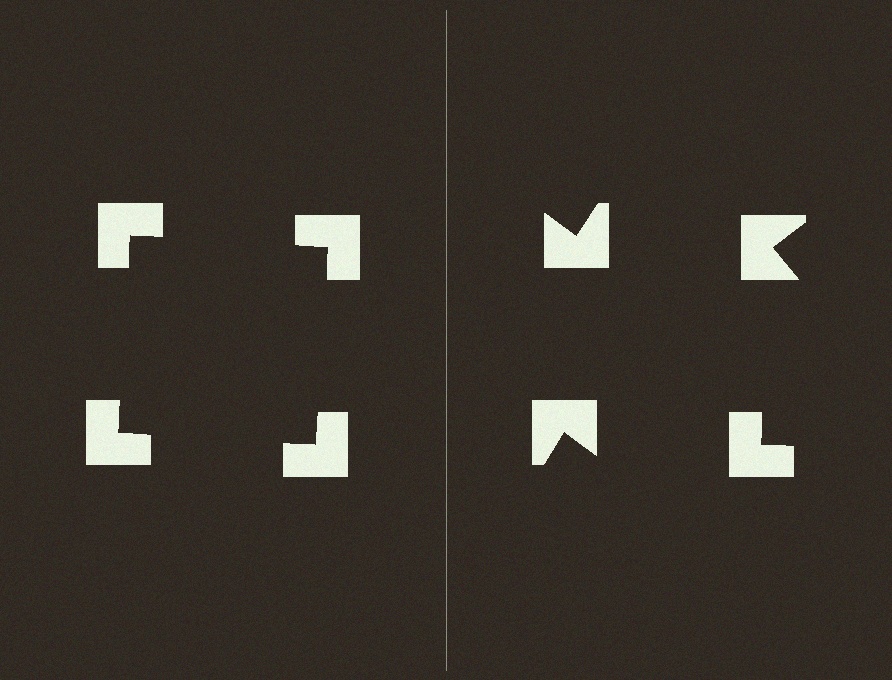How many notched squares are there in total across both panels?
8 — 4 on each side.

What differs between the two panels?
The notched squares are positioned identically on both sides; only the wedge orientations differ. On the left they align to a square; on the right they are misaligned.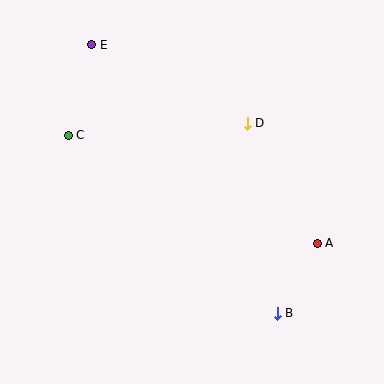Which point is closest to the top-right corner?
Point D is closest to the top-right corner.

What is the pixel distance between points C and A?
The distance between C and A is 272 pixels.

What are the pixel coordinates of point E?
Point E is at (92, 45).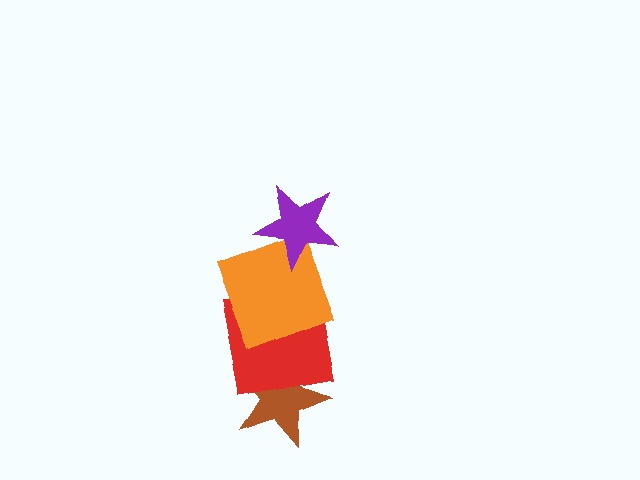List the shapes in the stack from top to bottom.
From top to bottom: the purple star, the orange square, the red square, the brown star.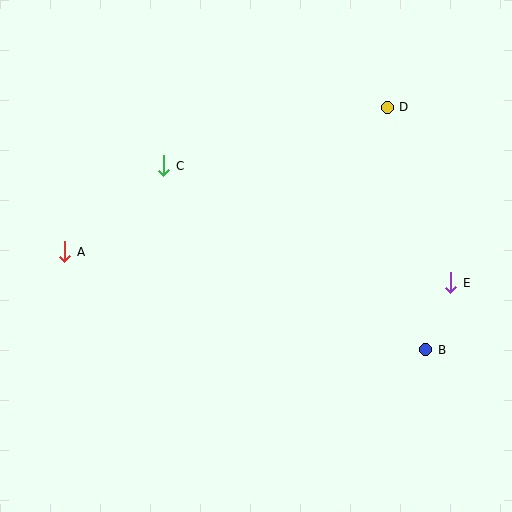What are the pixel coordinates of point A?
Point A is at (65, 252).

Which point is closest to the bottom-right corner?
Point B is closest to the bottom-right corner.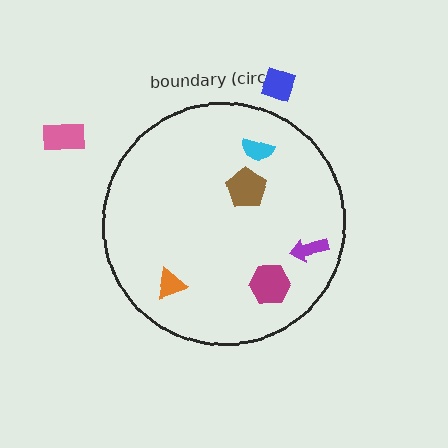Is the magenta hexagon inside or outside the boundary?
Inside.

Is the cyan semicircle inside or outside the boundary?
Inside.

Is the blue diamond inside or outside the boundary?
Outside.